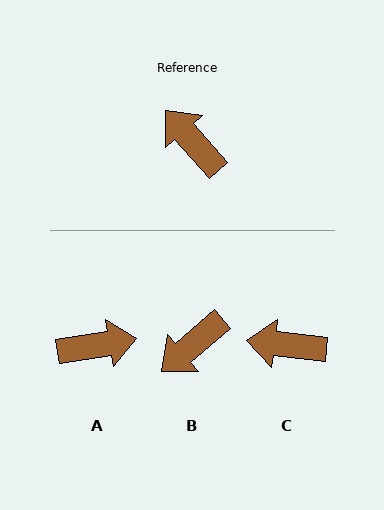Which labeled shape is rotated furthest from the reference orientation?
A, about 122 degrees away.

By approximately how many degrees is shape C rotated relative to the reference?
Approximately 42 degrees counter-clockwise.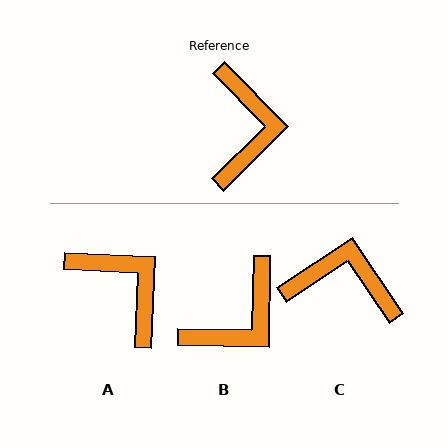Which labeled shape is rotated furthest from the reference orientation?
C, about 79 degrees away.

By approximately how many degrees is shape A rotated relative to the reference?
Approximately 43 degrees counter-clockwise.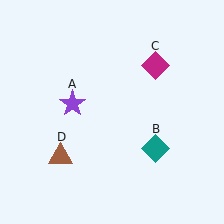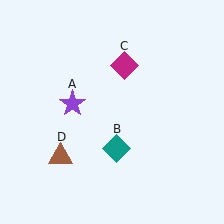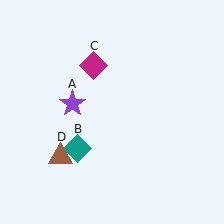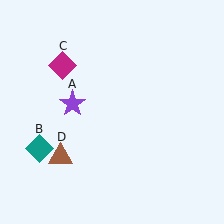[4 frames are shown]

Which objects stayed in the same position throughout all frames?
Purple star (object A) and brown triangle (object D) remained stationary.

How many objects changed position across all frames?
2 objects changed position: teal diamond (object B), magenta diamond (object C).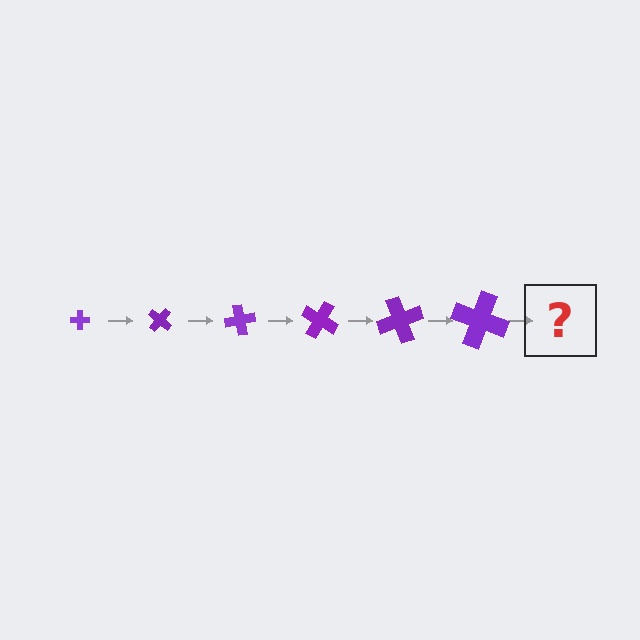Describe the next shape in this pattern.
It should be a cross, larger than the previous one and rotated 240 degrees from the start.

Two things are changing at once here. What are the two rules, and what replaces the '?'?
The two rules are that the cross grows larger each step and it rotates 40 degrees each step. The '?' should be a cross, larger than the previous one and rotated 240 degrees from the start.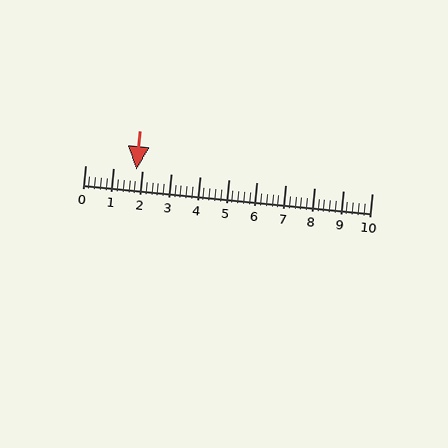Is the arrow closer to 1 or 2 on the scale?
The arrow is closer to 2.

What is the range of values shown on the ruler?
The ruler shows values from 0 to 10.